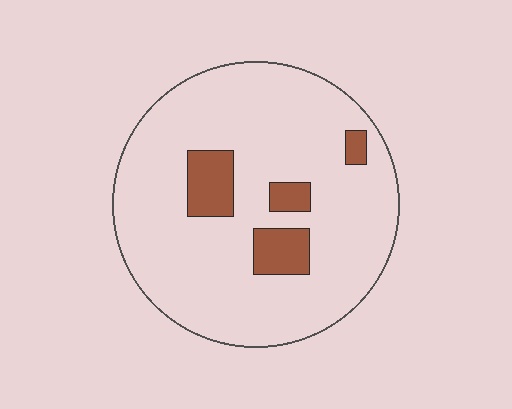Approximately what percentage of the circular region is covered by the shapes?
Approximately 10%.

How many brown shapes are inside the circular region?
4.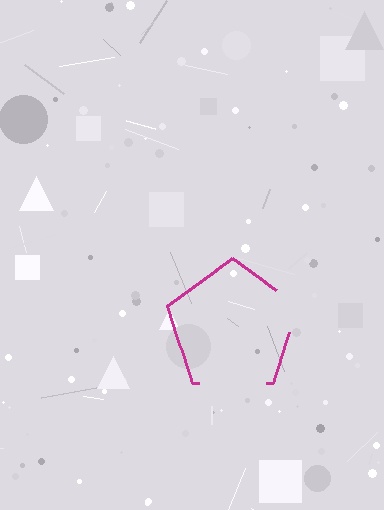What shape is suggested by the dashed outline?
The dashed outline suggests a pentagon.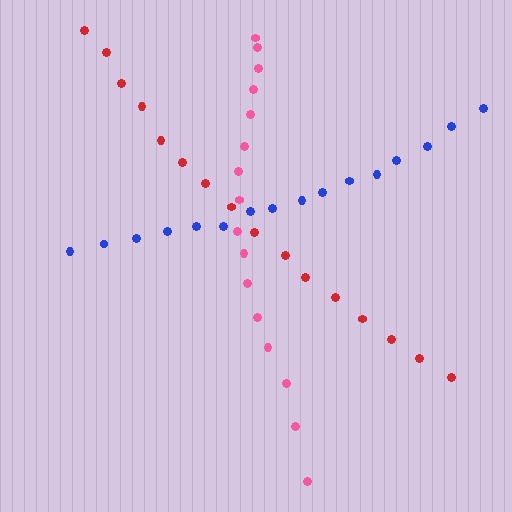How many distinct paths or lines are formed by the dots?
There are 3 distinct paths.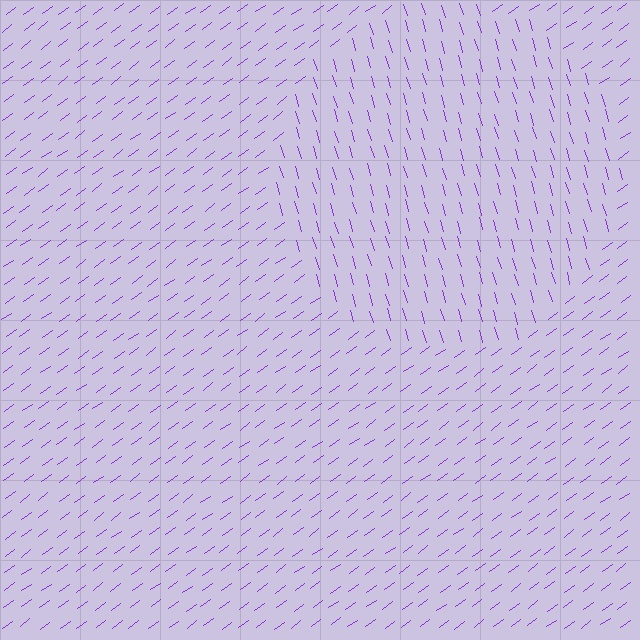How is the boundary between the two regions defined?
The boundary is defined purely by a change in line orientation (approximately 71 degrees difference). All lines are the same color and thickness.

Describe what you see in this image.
The image is filled with small purple line segments. A circle region in the image has lines oriented differently from the surrounding lines, creating a visible texture boundary.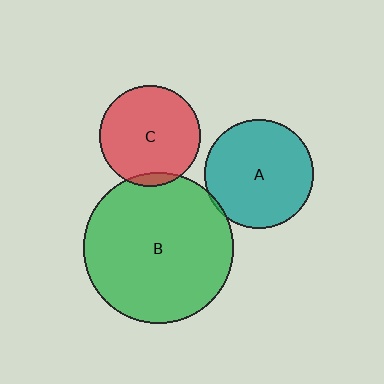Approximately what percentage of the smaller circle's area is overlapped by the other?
Approximately 5%.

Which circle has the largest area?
Circle B (green).